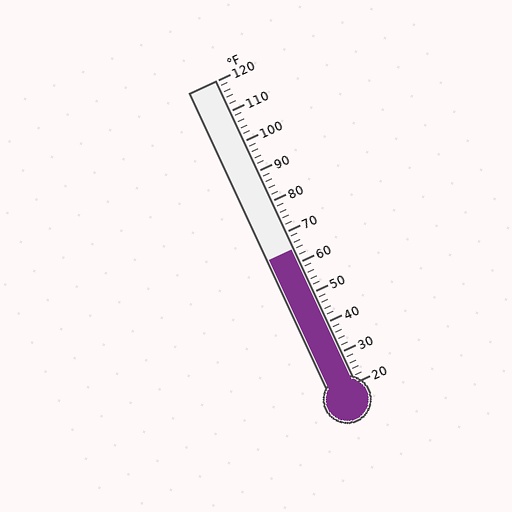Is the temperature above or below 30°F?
The temperature is above 30°F.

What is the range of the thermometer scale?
The thermometer scale ranges from 20°F to 120°F.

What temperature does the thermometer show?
The thermometer shows approximately 64°F.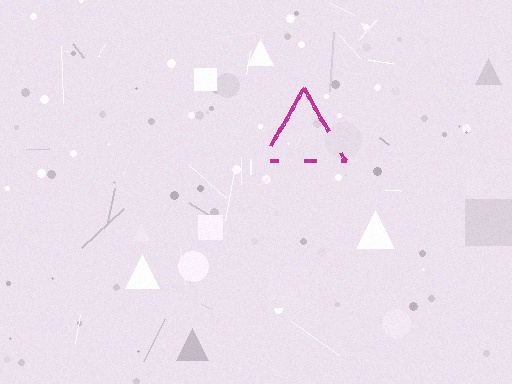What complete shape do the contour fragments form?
The contour fragments form a triangle.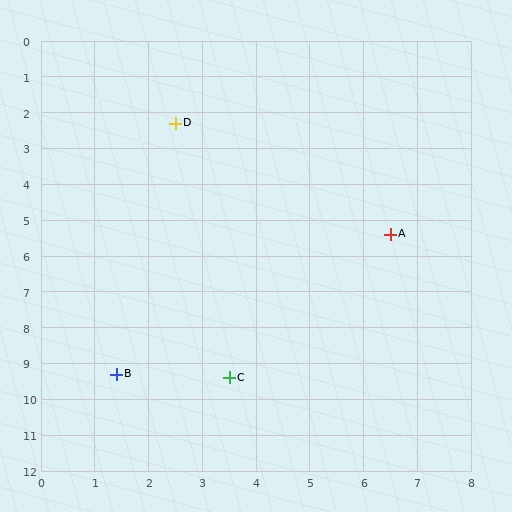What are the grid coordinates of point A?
Point A is at approximately (6.5, 5.4).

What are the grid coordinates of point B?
Point B is at approximately (1.4, 9.3).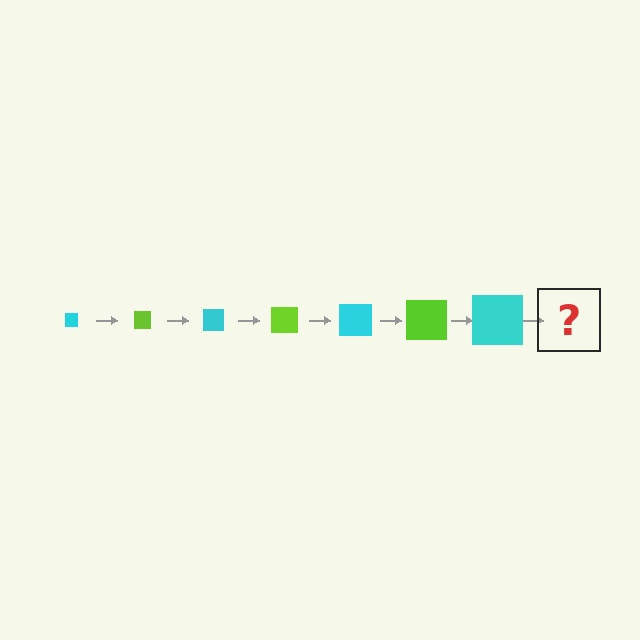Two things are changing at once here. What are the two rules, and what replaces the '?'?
The two rules are that the square grows larger each step and the color cycles through cyan and lime. The '?' should be a lime square, larger than the previous one.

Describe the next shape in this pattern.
It should be a lime square, larger than the previous one.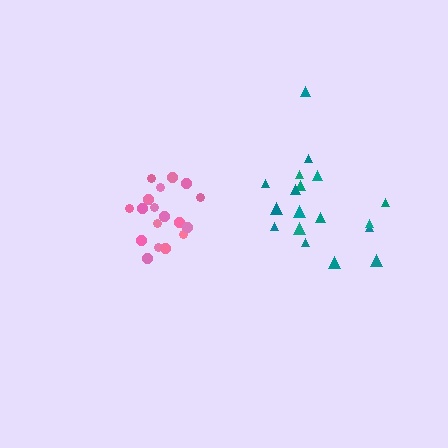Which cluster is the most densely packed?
Pink.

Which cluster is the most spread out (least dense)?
Teal.